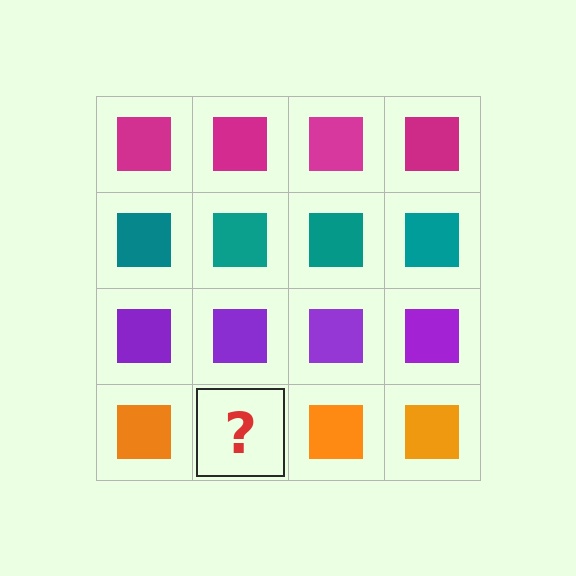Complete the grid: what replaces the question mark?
The question mark should be replaced with an orange square.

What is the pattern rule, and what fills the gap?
The rule is that each row has a consistent color. The gap should be filled with an orange square.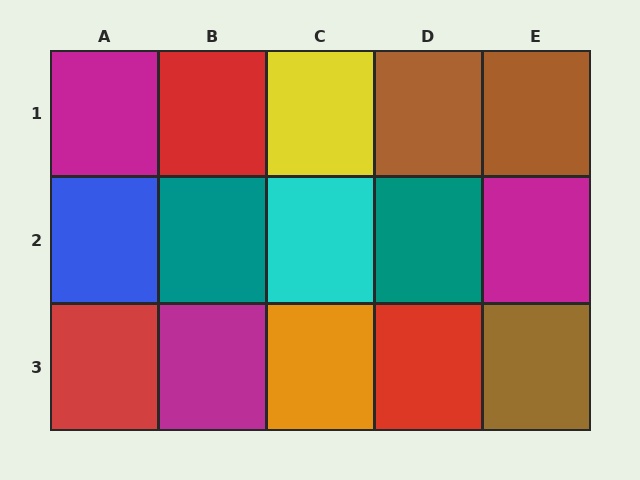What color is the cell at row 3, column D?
Red.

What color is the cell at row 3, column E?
Brown.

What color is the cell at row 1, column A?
Magenta.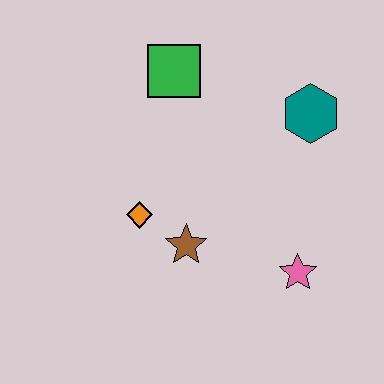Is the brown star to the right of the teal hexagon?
No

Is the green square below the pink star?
No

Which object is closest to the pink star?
The brown star is closest to the pink star.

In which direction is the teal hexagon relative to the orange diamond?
The teal hexagon is to the right of the orange diamond.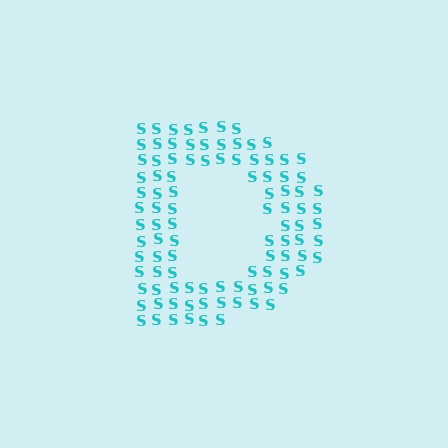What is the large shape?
The large shape is the letter D.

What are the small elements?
The small elements are letter S's.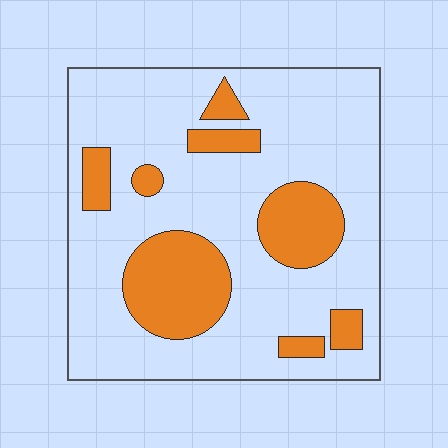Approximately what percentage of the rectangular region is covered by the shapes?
Approximately 25%.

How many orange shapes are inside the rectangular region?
8.